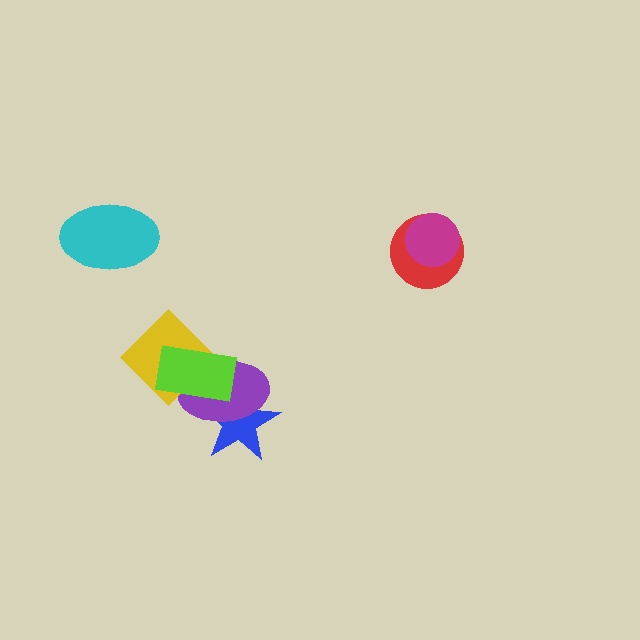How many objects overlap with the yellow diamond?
2 objects overlap with the yellow diamond.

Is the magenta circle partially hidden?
No, no other shape covers it.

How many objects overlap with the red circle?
1 object overlaps with the red circle.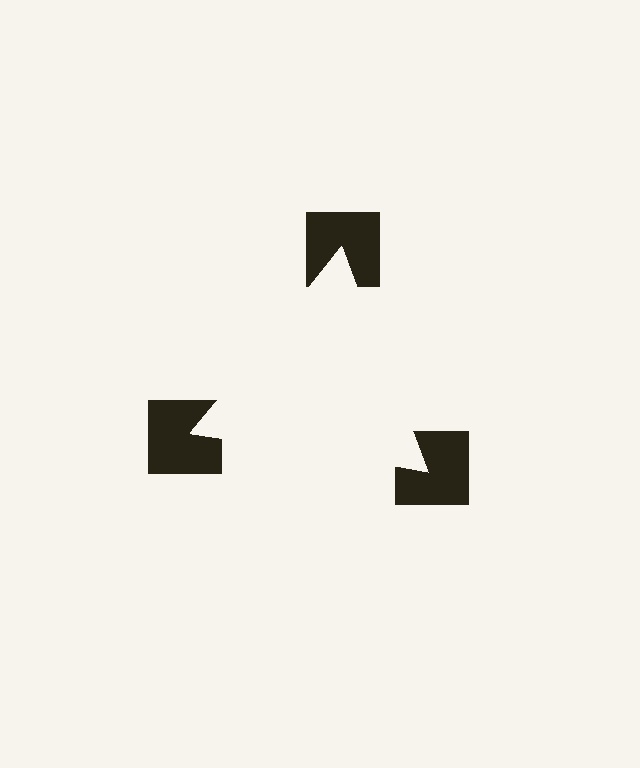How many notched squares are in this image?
There are 3 — one at each vertex of the illusory triangle.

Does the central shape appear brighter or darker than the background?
It typically appears slightly brighter than the background, even though no actual brightness change is drawn.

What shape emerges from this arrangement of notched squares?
An illusory triangle — its edges are inferred from the aligned wedge cuts in the notched squares, not physically drawn.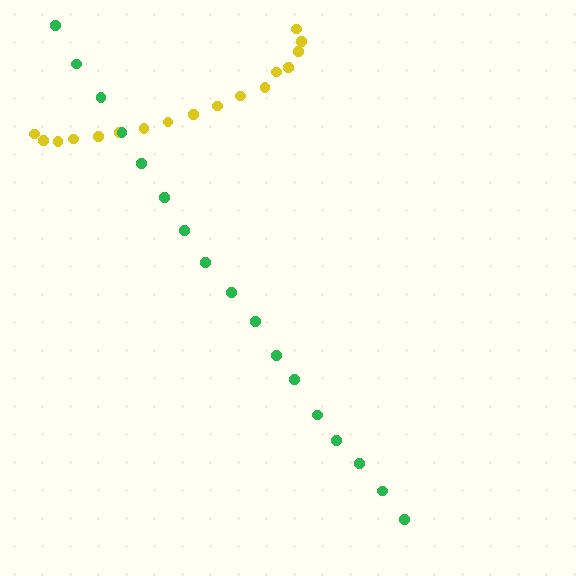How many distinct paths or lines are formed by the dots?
There are 2 distinct paths.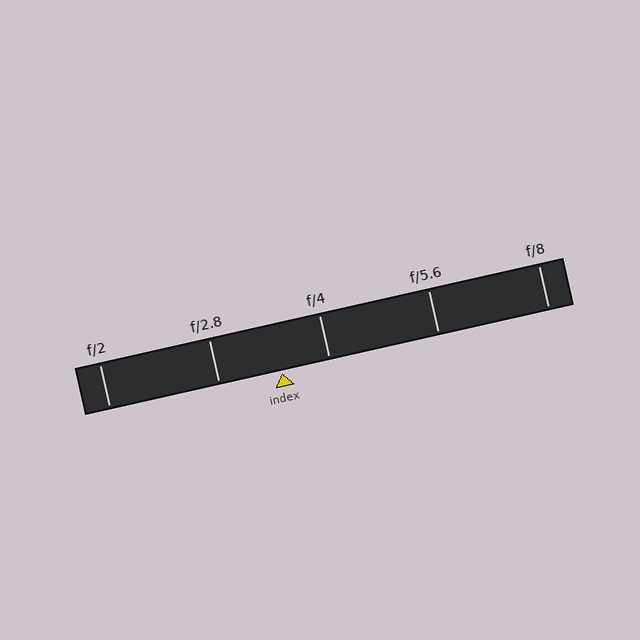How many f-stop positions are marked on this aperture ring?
There are 5 f-stop positions marked.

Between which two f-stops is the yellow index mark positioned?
The index mark is between f/2.8 and f/4.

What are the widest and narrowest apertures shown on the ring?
The widest aperture shown is f/2 and the narrowest is f/8.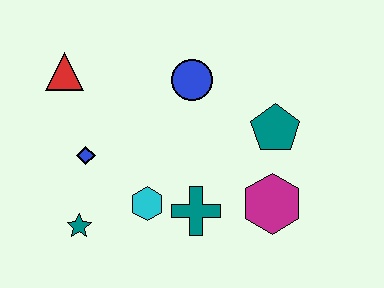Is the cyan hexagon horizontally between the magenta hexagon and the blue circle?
No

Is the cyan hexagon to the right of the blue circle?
No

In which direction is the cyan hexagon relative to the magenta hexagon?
The cyan hexagon is to the left of the magenta hexagon.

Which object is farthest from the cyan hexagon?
The red triangle is farthest from the cyan hexagon.